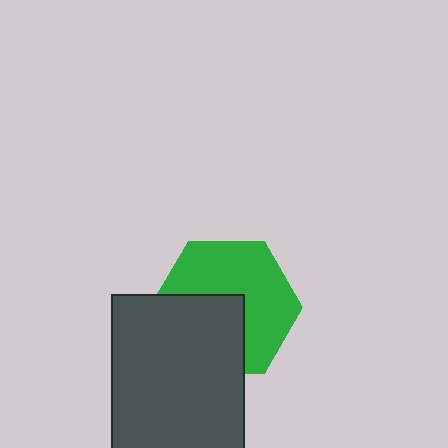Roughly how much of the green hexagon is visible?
About half of it is visible (roughly 58%).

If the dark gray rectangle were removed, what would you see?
You would see the complete green hexagon.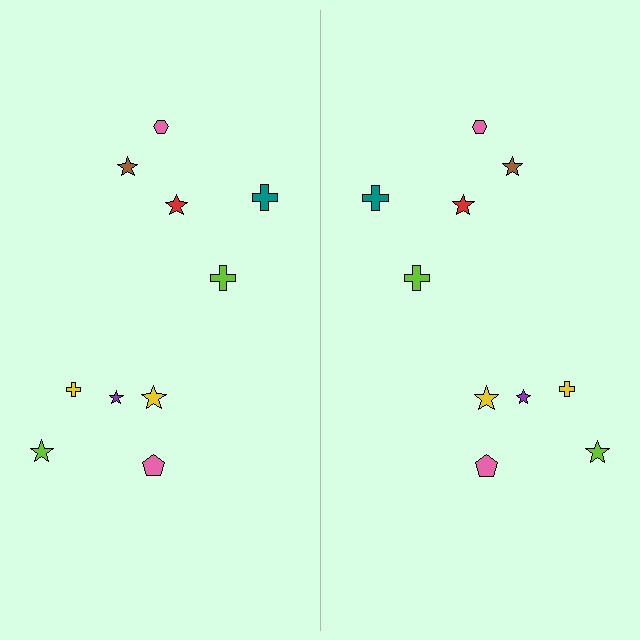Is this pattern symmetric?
Yes, this pattern has bilateral (reflection) symmetry.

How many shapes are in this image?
There are 20 shapes in this image.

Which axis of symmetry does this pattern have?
The pattern has a vertical axis of symmetry running through the center of the image.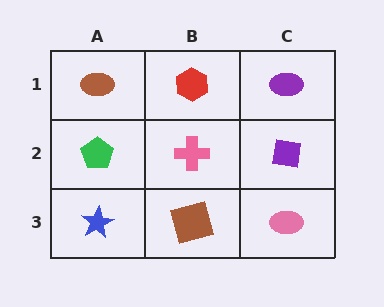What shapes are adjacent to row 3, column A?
A green pentagon (row 2, column A), a brown square (row 3, column B).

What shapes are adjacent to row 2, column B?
A red hexagon (row 1, column B), a brown square (row 3, column B), a green pentagon (row 2, column A), a purple square (row 2, column C).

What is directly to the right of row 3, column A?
A brown square.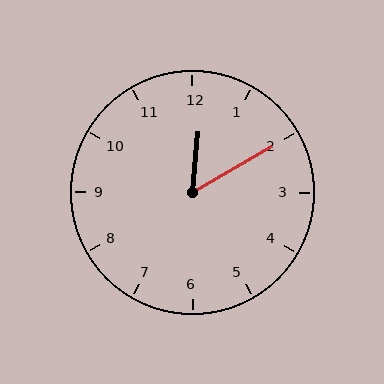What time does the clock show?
12:10.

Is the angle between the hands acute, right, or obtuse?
It is acute.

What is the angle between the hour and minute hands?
Approximately 55 degrees.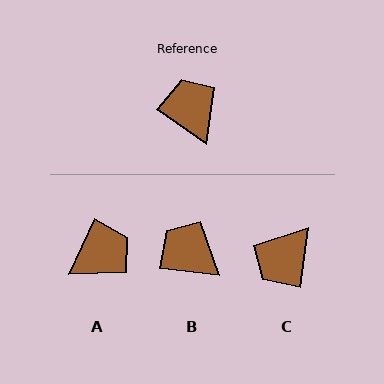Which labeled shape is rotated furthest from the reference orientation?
C, about 118 degrees away.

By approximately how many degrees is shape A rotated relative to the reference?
Approximately 80 degrees clockwise.